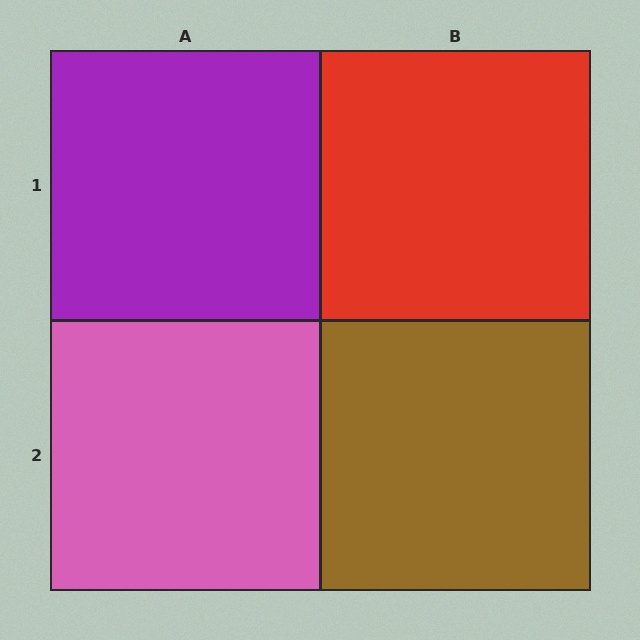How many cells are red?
1 cell is red.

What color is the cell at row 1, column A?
Purple.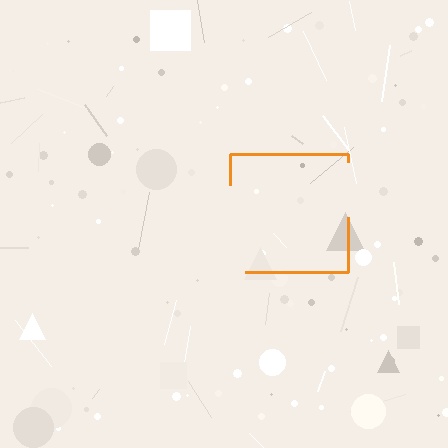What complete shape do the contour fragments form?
The contour fragments form a square.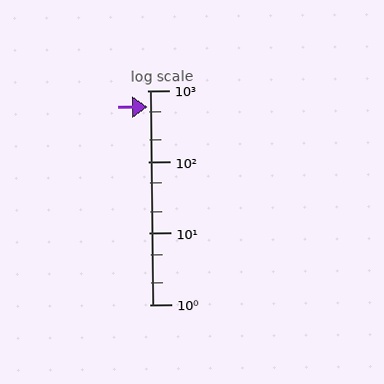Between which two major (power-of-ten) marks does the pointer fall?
The pointer is between 100 and 1000.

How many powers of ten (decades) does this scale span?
The scale spans 3 decades, from 1 to 1000.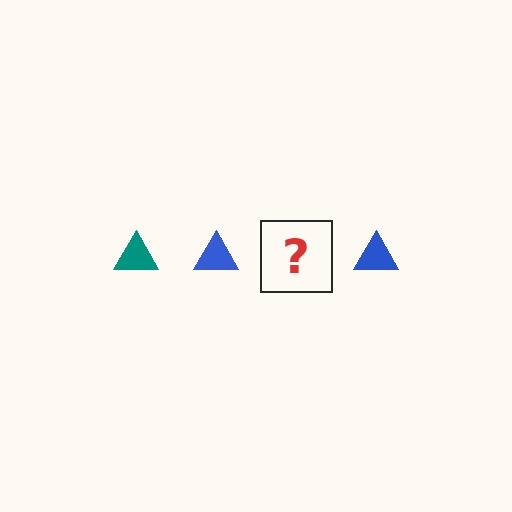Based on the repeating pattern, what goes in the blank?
The blank should be a teal triangle.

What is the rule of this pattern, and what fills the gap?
The rule is that the pattern cycles through teal, blue triangles. The gap should be filled with a teal triangle.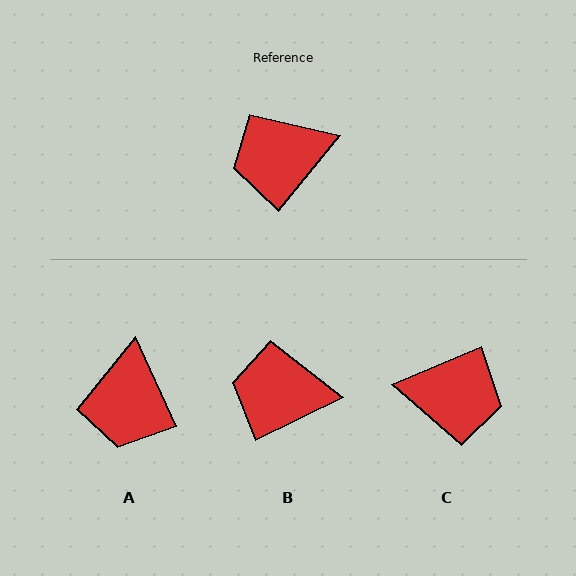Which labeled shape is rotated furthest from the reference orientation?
C, about 152 degrees away.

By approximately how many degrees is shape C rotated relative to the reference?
Approximately 152 degrees counter-clockwise.